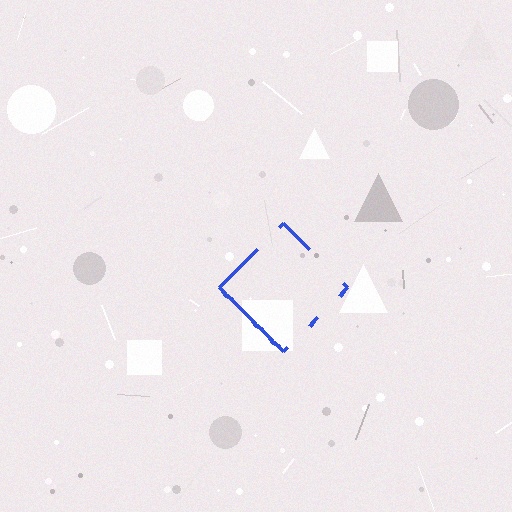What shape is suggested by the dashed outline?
The dashed outline suggests a diamond.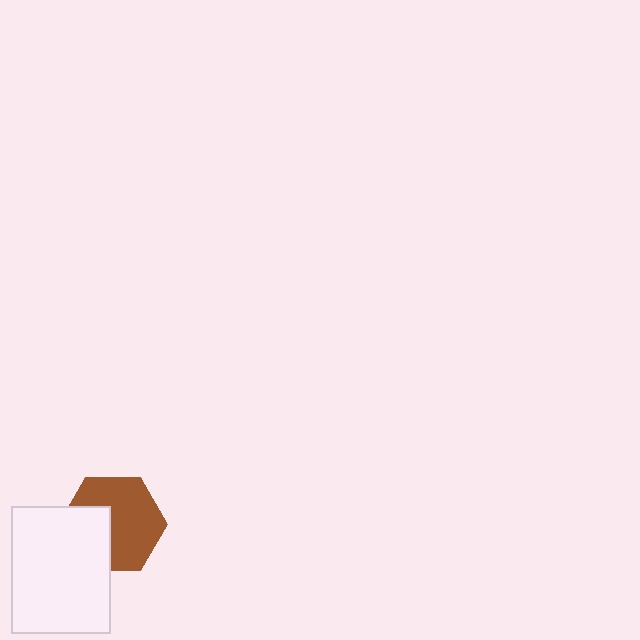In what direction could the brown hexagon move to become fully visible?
The brown hexagon could move toward the upper-right. That would shift it out from behind the white rectangle entirely.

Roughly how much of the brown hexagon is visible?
About half of it is visible (roughly 64%).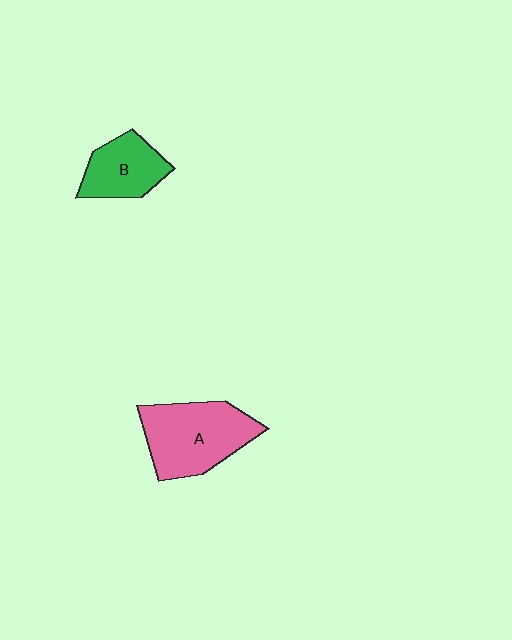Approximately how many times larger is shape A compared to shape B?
Approximately 1.6 times.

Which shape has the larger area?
Shape A (pink).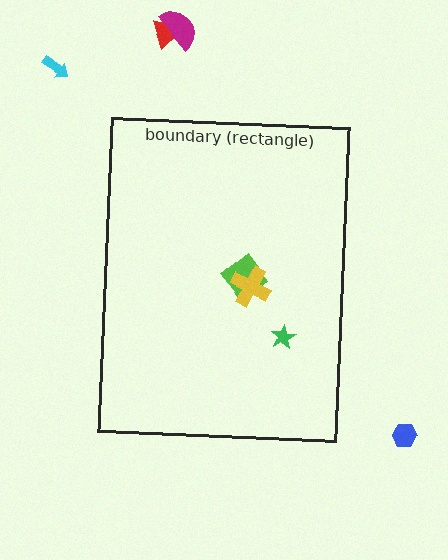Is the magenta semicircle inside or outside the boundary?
Outside.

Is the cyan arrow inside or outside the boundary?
Outside.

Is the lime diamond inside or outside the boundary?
Inside.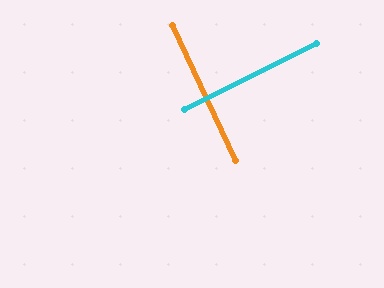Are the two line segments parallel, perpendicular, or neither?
Perpendicular — they meet at approximately 88°.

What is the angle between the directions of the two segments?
Approximately 88 degrees.